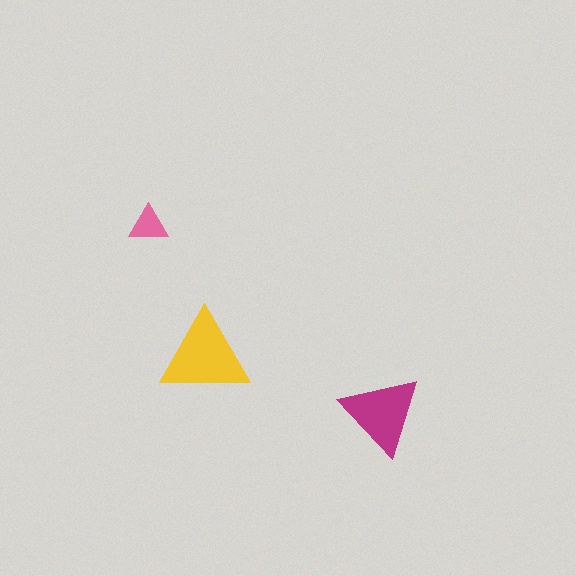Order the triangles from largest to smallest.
the yellow one, the magenta one, the pink one.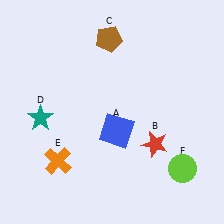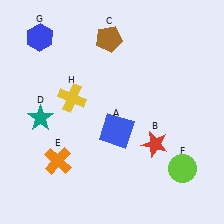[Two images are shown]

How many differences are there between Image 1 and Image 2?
There are 2 differences between the two images.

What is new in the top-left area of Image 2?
A yellow cross (H) was added in the top-left area of Image 2.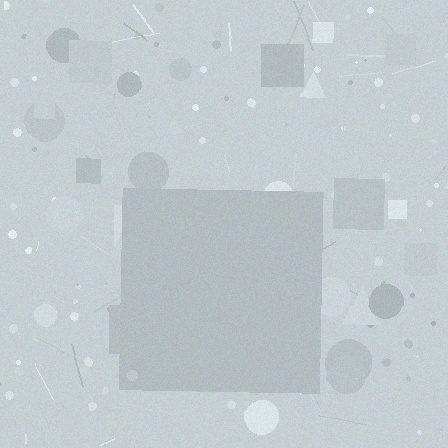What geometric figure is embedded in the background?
A square is embedded in the background.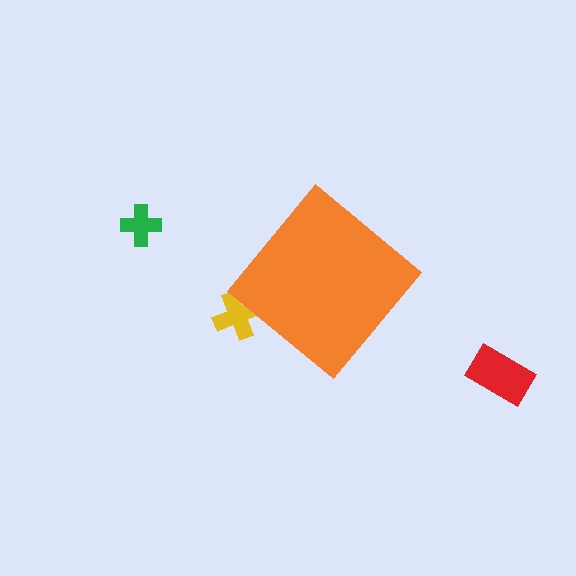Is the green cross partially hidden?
No, the green cross is fully visible.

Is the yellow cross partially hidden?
Yes, the yellow cross is partially hidden behind the orange diamond.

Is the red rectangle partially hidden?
No, the red rectangle is fully visible.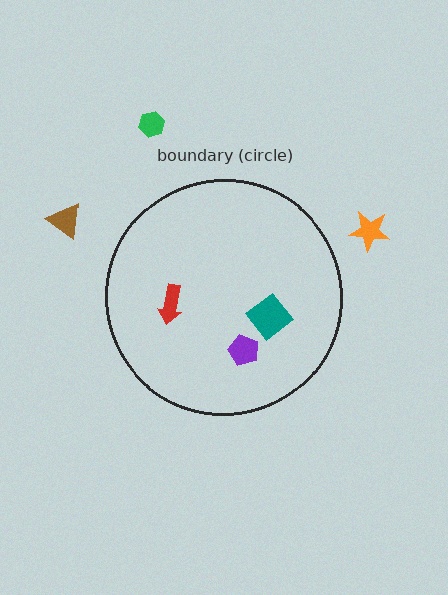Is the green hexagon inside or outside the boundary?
Outside.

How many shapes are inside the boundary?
3 inside, 3 outside.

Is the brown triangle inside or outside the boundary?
Outside.